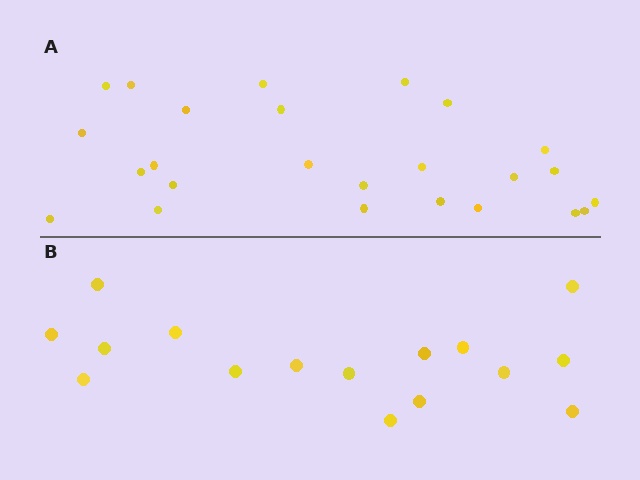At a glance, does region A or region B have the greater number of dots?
Region A (the top region) has more dots.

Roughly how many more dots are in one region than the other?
Region A has roughly 8 or so more dots than region B.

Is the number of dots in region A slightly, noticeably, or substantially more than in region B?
Region A has substantially more. The ratio is roughly 1.6 to 1.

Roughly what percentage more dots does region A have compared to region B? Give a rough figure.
About 55% more.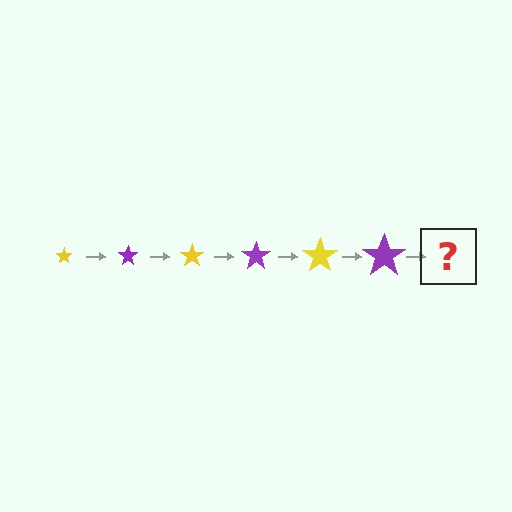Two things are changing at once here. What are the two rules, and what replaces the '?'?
The two rules are that the star grows larger each step and the color cycles through yellow and purple. The '?' should be a yellow star, larger than the previous one.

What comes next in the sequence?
The next element should be a yellow star, larger than the previous one.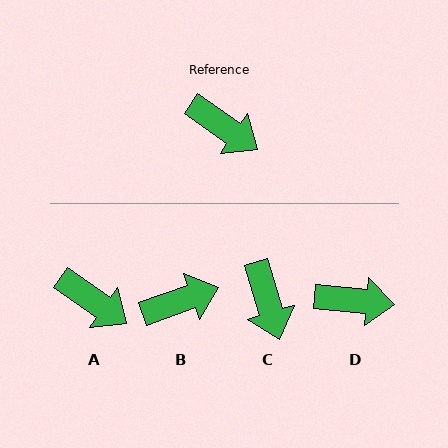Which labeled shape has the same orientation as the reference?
A.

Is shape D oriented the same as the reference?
No, it is off by about 30 degrees.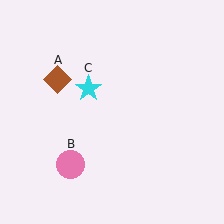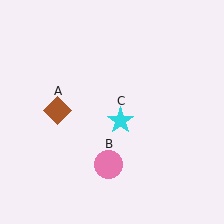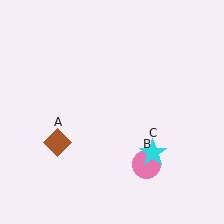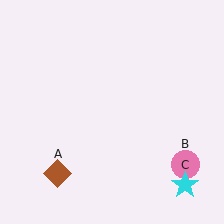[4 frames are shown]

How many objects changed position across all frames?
3 objects changed position: brown diamond (object A), pink circle (object B), cyan star (object C).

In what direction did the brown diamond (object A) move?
The brown diamond (object A) moved down.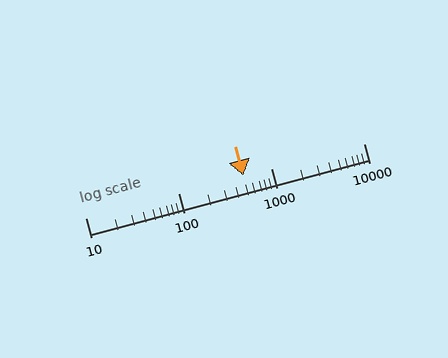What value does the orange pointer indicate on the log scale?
The pointer indicates approximately 500.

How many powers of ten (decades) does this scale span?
The scale spans 3 decades, from 10 to 10000.